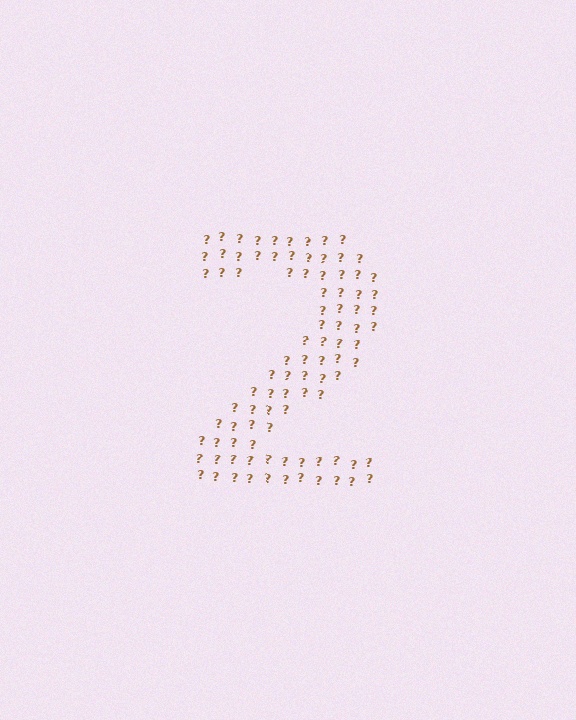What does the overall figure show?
The overall figure shows the digit 2.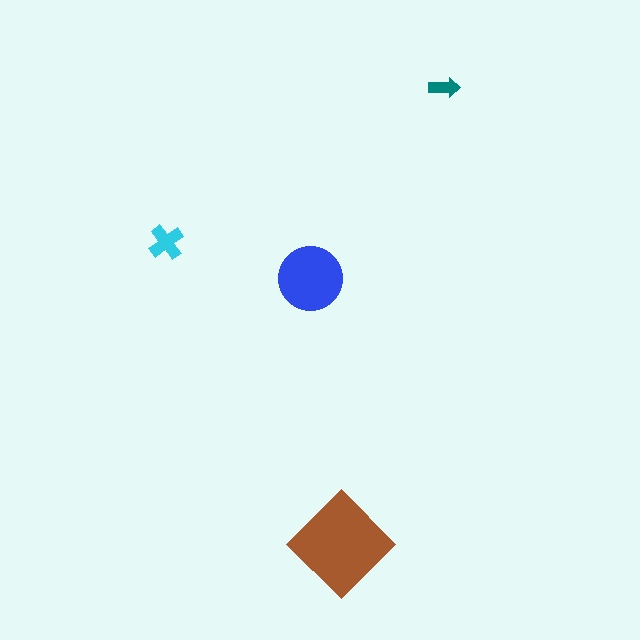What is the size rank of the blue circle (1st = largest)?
2nd.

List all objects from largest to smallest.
The brown diamond, the blue circle, the cyan cross, the teal arrow.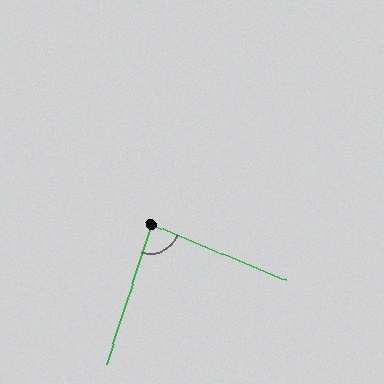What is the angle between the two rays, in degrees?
Approximately 85 degrees.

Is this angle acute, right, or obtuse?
It is approximately a right angle.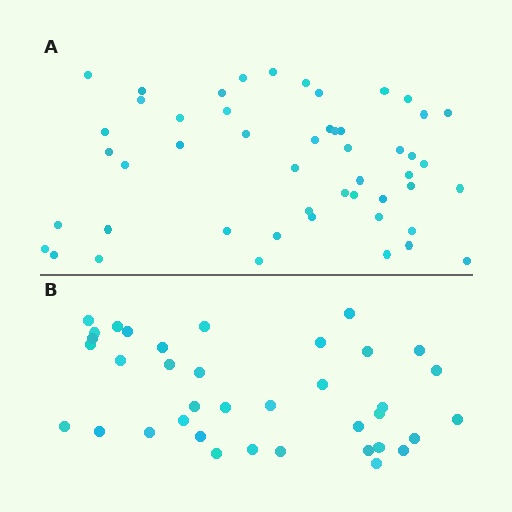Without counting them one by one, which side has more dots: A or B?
Region A (the top region) has more dots.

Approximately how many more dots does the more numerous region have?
Region A has approximately 15 more dots than region B.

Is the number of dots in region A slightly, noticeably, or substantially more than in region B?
Region A has noticeably more, but not dramatically so. The ratio is roughly 1.4 to 1.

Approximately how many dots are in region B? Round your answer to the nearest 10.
About 40 dots. (The exact count is 37, which rounds to 40.)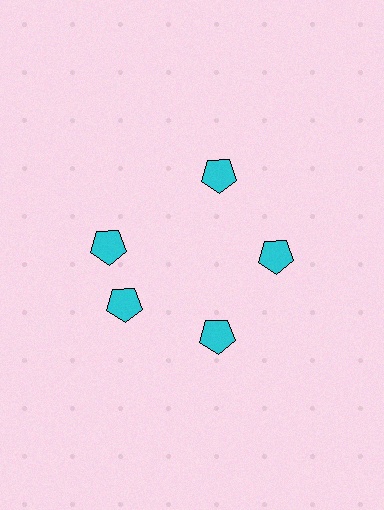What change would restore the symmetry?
The symmetry would be restored by rotating it back into even spacing with its neighbors so that all 5 pentagons sit at equal angles and equal distance from the center.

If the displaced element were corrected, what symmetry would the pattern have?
It would have 5-fold rotational symmetry — the pattern would map onto itself every 72 degrees.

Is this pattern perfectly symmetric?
No. The 5 cyan pentagons are arranged in a ring, but one element near the 10 o'clock position is rotated out of alignment along the ring, breaking the 5-fold rotational symmetry.